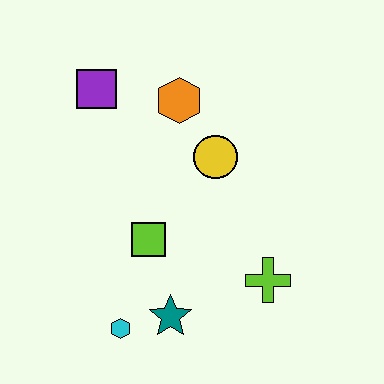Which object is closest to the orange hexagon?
The yellow circle is closest to the orange hexagon.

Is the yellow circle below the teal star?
No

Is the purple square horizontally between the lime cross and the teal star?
No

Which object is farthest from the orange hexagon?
The cyan hexagon is farthest from the orange hexagon.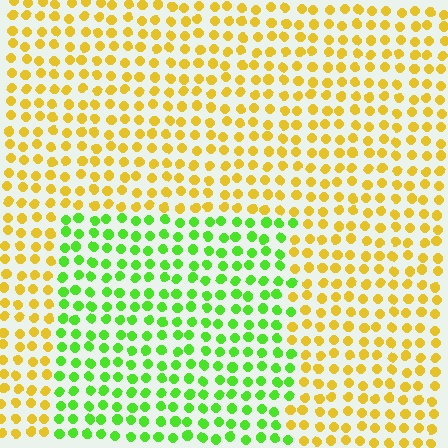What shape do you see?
I see a rectangle.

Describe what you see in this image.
The image is filled with small yellow elements in a uniform arrangement. A rectangle-shaped region is visible where the elements are tinted to a slightly different hue, forming a subtle color boundary.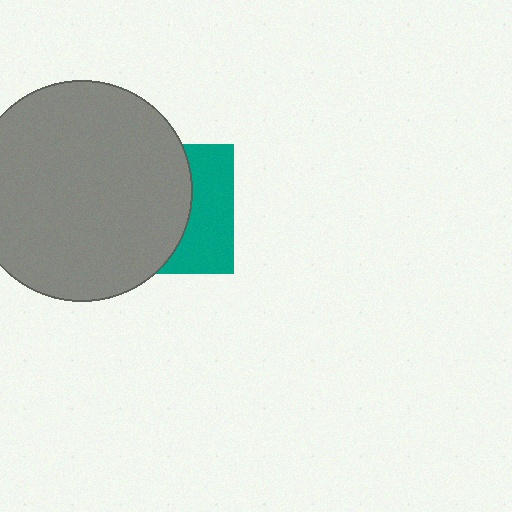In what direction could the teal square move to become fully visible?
The teal square could move right. That would shift it out from behind the gray circle entirely.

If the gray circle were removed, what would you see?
You would see the complete teal square.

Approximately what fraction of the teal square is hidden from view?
Roughly 62% of the teal square is hidden behind the gray circle.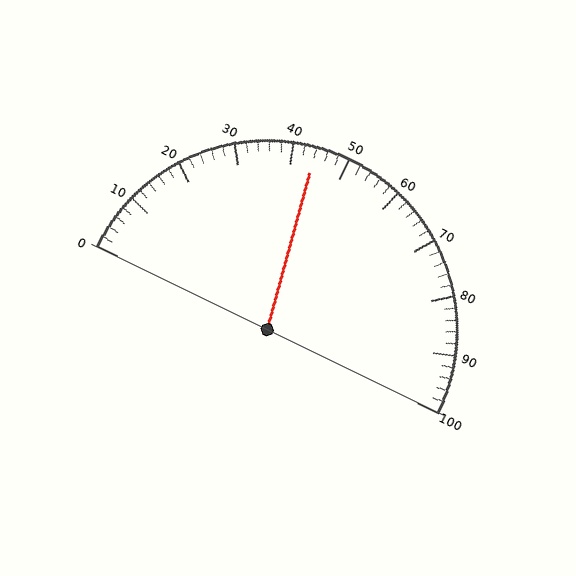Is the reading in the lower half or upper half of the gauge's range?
The reading is in the lower half of the range (0 to 100).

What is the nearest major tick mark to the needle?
The nearest major tick mark is 40.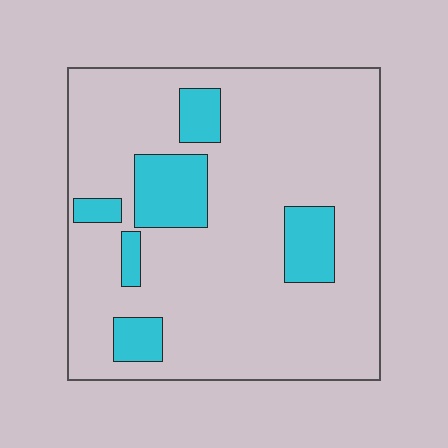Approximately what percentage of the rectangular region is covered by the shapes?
Approximately 15%.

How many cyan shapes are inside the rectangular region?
6.